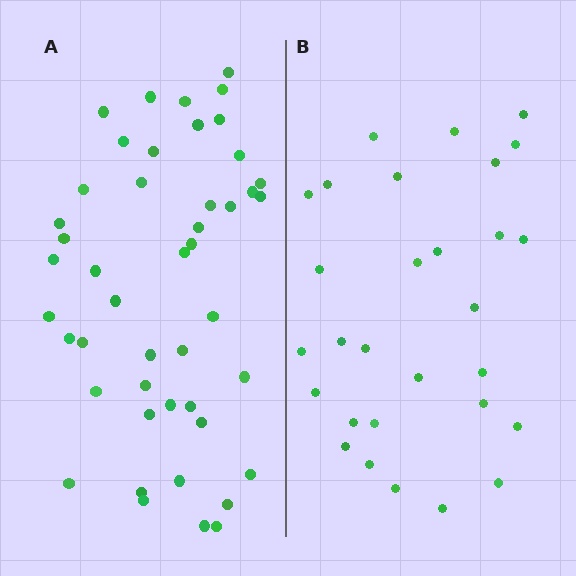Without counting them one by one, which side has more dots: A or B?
Region A (the left region) has more dots.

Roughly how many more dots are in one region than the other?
Region A has approximately 15 more dots than region B.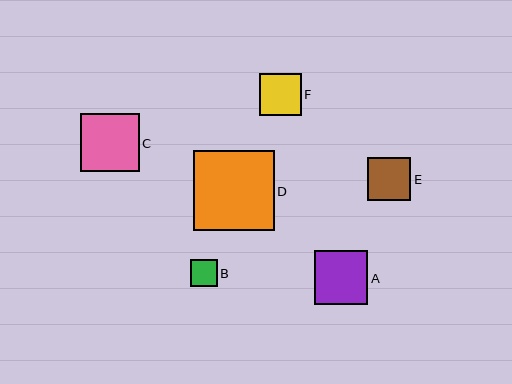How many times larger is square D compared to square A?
Square D is approximately 1.5 times the size of square A.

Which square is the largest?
Square D is the largest with a size of approximately 81 pixels.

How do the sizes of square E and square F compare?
Square E and square F are approximately the same size.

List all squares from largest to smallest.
From largest to smallest: D, C, A, E, F, B.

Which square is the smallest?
Square B is the smallest with a size of approximately 27 pixels.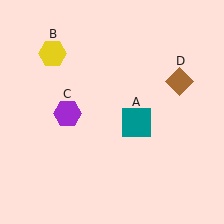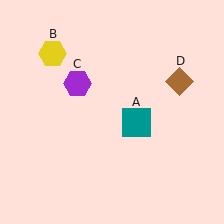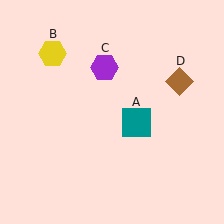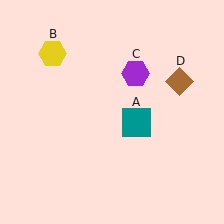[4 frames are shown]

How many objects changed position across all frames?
1 object changed position: purple hexagon (object C).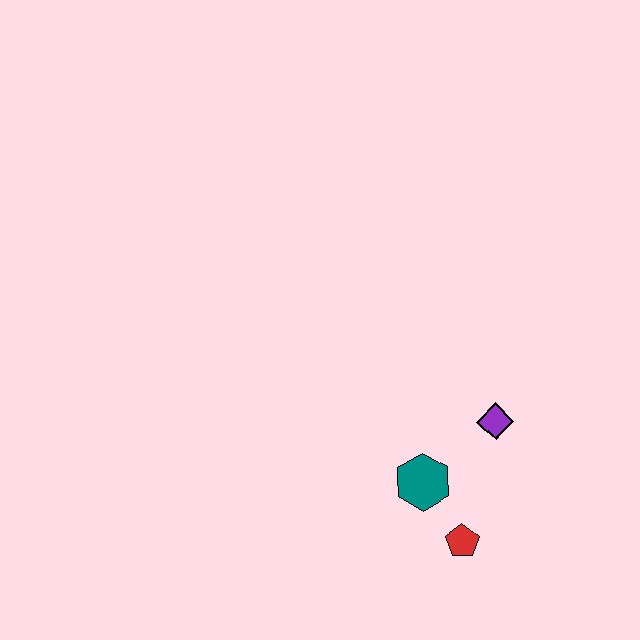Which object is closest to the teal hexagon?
The red pentagon is closest to the teal hexagon.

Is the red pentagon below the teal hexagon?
Yes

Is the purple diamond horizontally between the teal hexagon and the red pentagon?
No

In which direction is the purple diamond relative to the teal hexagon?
The purple diamond is to the right of the teal hexagon.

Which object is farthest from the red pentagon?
The purple diamond is farthest from the red pentagon.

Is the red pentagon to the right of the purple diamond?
No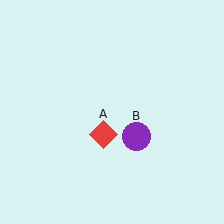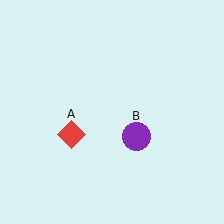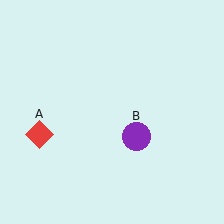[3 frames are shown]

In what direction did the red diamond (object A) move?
The red diamond (object A) moved left.